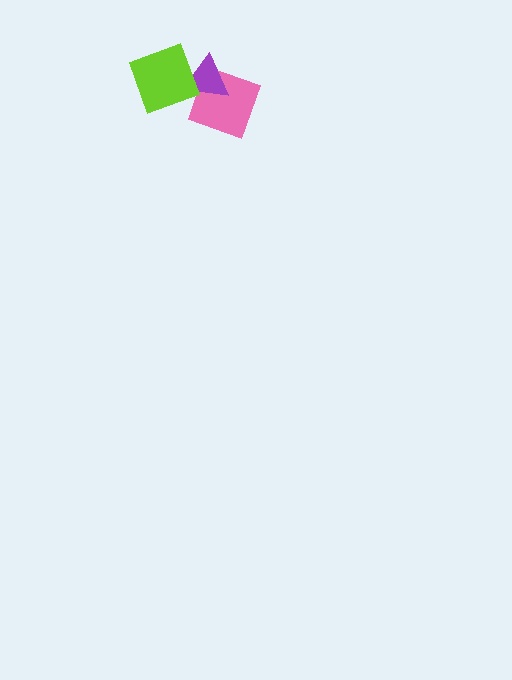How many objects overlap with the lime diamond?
1 object overlaps with the lime diamond.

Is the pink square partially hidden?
Yes, it is partially covered by another shape.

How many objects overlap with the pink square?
1 object overlaps with the pink square.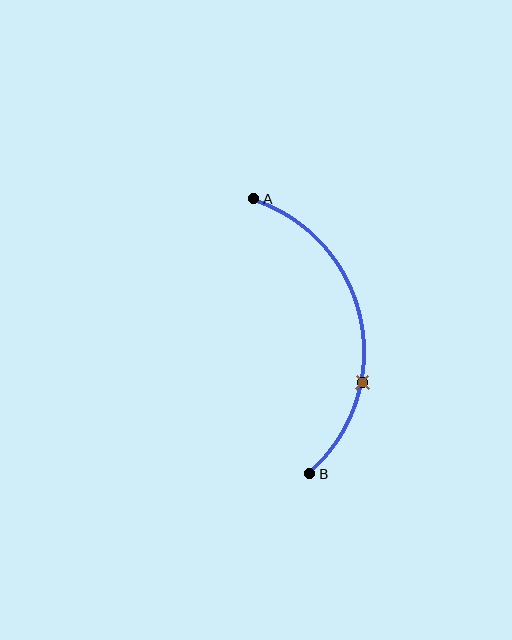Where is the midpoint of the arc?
The arc midpoint is the point on the curve farthest from the straight line joining A and B. It sits to the right of that line.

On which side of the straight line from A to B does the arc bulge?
The arc bulges to the right of the straight line connecting A and B.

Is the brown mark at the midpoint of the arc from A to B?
No. The brown mark lies on the arc but is closer to endpoint B. The arc midpoint would be at the point on the curve equidistant along the arc from both A and B.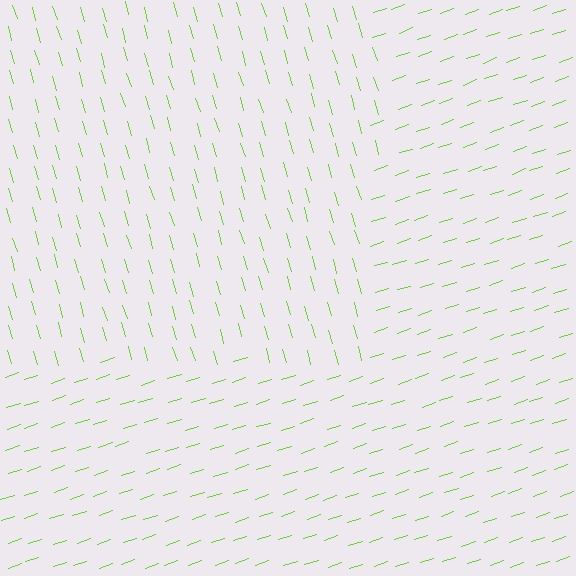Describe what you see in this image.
The image is filled with small lime line segments. A rectangle region in the image has lines oriented differently from the surrounding lines, creating a visible texture boundary.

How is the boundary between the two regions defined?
The boundary is defined purely by a change in line orientation (approximately 88 degrees difference). All lines are the same color and thickness.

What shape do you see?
I see a rectangle.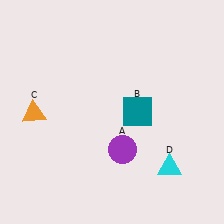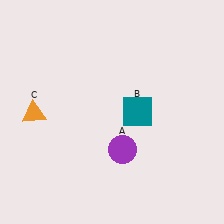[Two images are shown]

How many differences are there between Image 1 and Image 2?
There is 1 difference between the two images.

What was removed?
The cyan triangle (D) was removed in Image 2.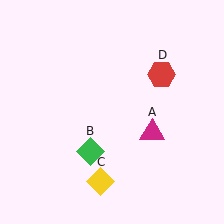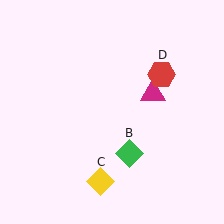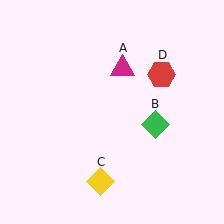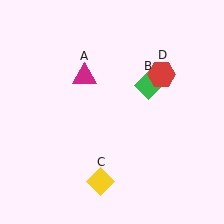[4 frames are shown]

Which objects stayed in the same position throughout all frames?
Yellow diamond (object C) and red hexagon (object D) remained stationary.